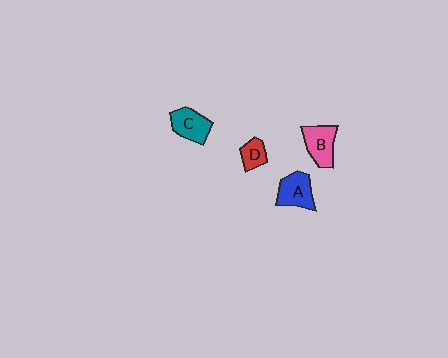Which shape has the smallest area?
Shape D (red).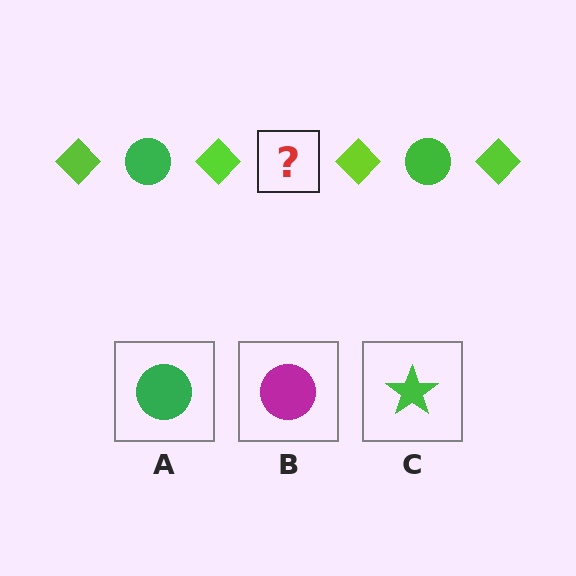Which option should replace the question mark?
Option A.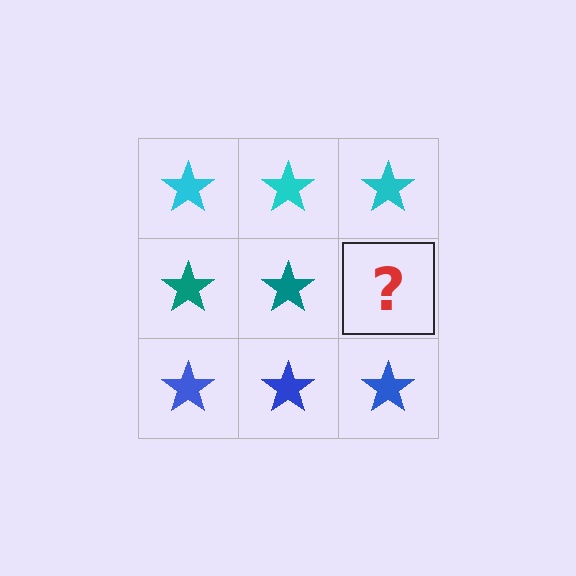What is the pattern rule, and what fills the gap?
The rule is that each row has a consistent color. The gap should be filled with a teal star.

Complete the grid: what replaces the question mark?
The question mark should be replaced with a teal star.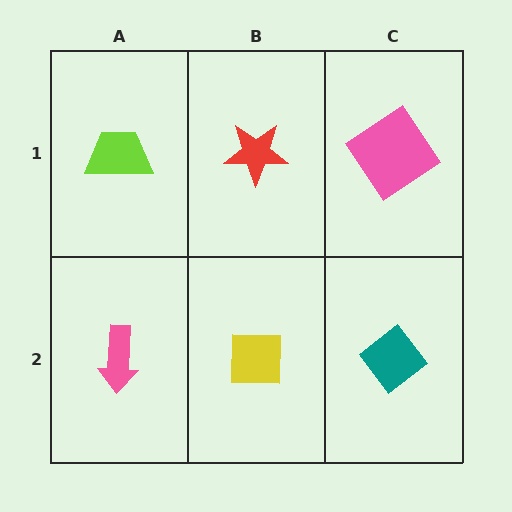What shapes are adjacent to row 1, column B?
A yellow square (row 2, column B), a lime trapezoid (row 1, column A), a pink diamond (row 1, column C).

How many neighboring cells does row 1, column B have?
3.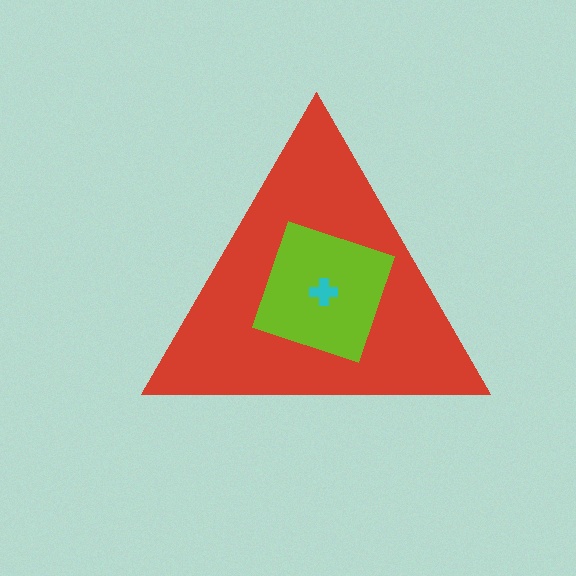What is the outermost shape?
The red triangle.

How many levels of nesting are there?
3.